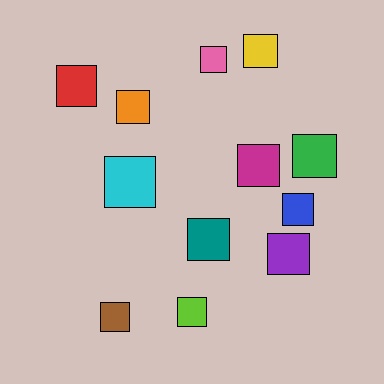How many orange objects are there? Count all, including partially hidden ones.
There is 1 orange object.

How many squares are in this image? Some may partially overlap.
There are 12 squares.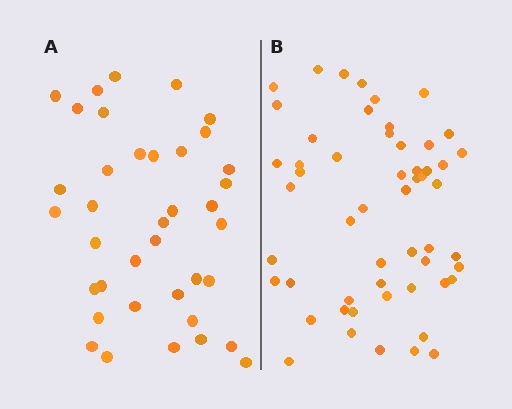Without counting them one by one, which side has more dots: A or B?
Region B (the right region) has more dots.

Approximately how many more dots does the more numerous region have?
Region B has approximately 15 more dots than region A.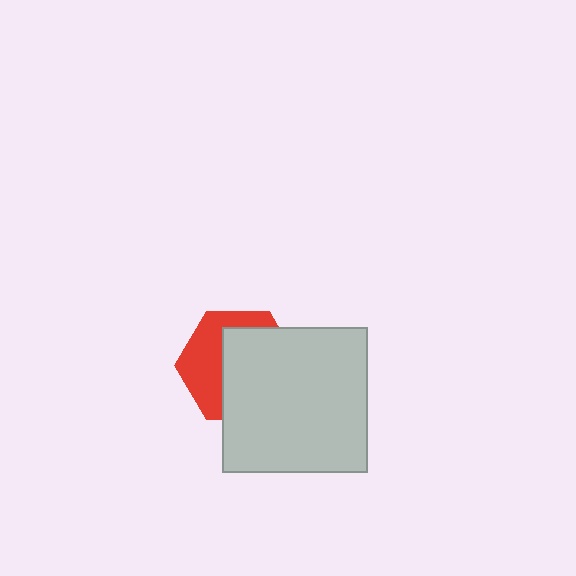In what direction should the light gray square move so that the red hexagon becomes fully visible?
The light gray square should move toward the lower-right. That is the shortest direction to clear the overlap and leave the red hexagon fully visible.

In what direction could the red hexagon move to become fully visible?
The red hexagon could move toward the upper-left. That would shift it out from behind the light gray square entirely.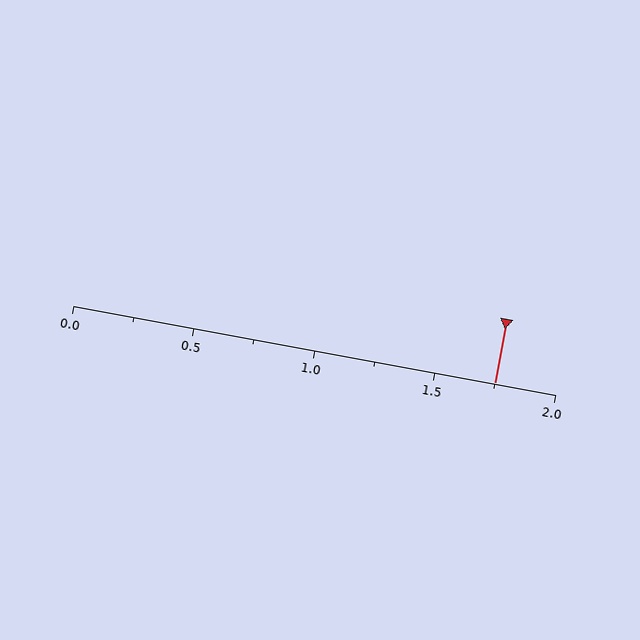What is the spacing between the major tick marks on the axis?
The major ticks are spaced 0.5 apart.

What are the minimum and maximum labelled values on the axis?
The axis runs from 0.0 to 2.0.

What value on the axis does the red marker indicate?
The marker indicates approximately 1.75.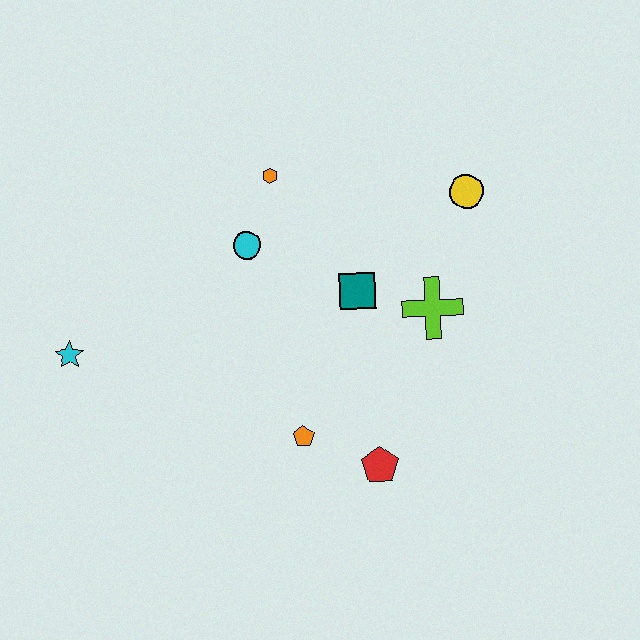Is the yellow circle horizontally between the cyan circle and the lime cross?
No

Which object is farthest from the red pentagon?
The cyan star is farthest from the red pentagon.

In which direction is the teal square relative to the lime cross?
The teal square is to the left of the lime cross.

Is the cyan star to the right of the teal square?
No